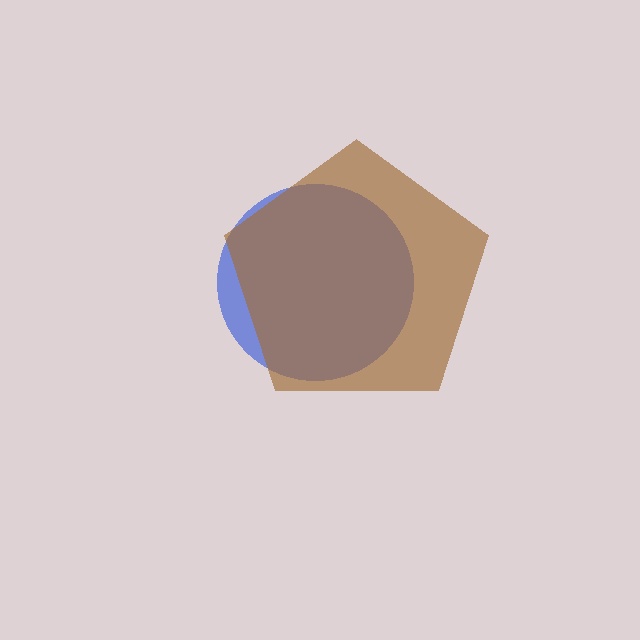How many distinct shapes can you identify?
There are 2 distinct shapes: a blue circle, a brown pentagon.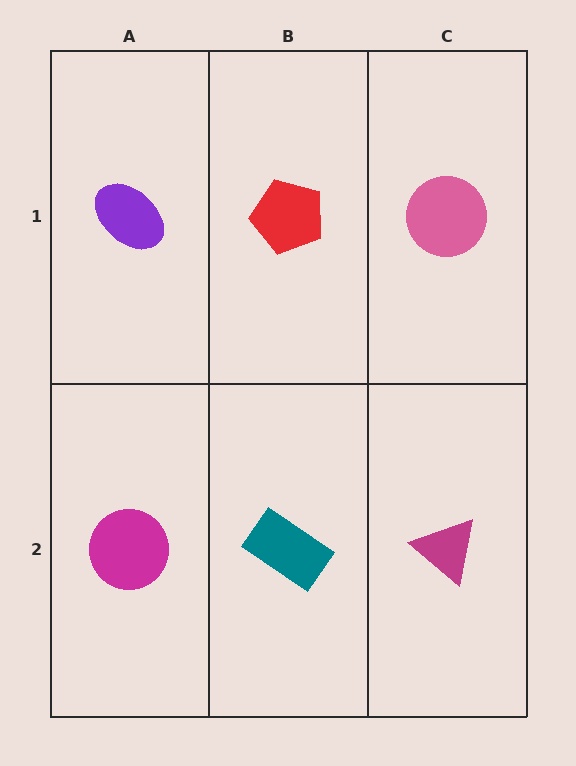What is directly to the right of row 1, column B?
A pink circle.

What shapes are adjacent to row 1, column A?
A magenta circle (row 2, column A), a red pentagon (row 1, column B).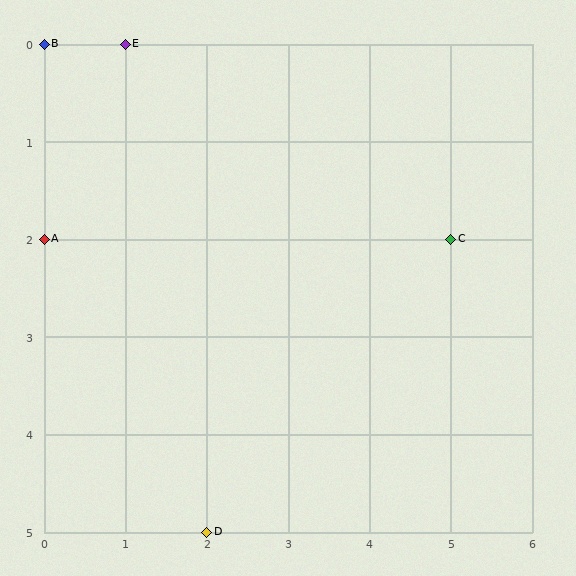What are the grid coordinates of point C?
Point C is at grid coordinates (5, 2).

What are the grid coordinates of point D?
Point D is at grid coordinates (2, 5).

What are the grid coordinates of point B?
Point B is at grid coordinates (0, 0).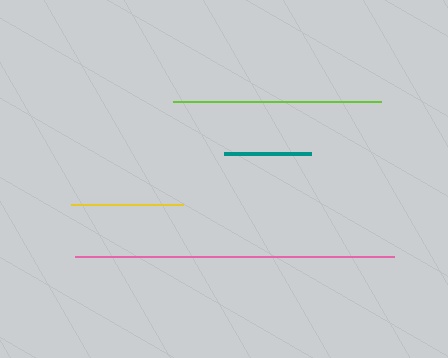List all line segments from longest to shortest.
From longest to shortest: pink, lime, yellow, teal.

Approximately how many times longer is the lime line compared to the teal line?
The lime line is approximately 2.4 times the length of the teal line.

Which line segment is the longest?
The pink line is the longest at approximately 318 pixels.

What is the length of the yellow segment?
The yellow segment is approximately 112 pixels long.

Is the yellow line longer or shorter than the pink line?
The pink line is longer than the yellow line.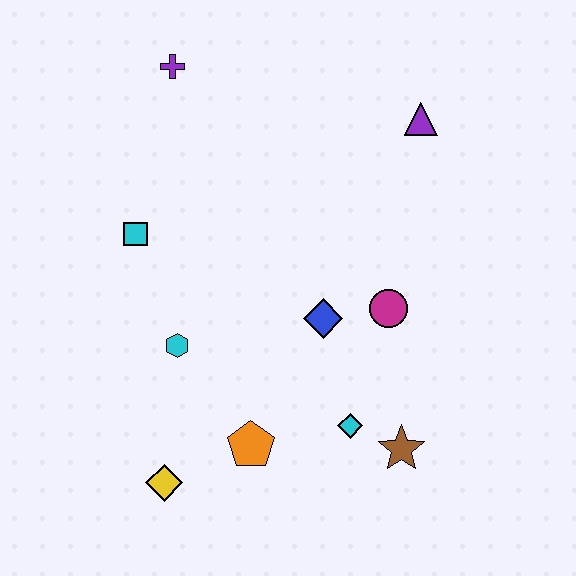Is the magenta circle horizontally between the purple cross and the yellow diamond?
No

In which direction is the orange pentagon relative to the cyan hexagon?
The orange pentagon is below the cyan hexagon.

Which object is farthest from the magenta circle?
The purple cross is farthest from the magenta circle.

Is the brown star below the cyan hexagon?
Yes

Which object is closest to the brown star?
The cyan diamond is closest to the brown star.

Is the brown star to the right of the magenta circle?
Yes